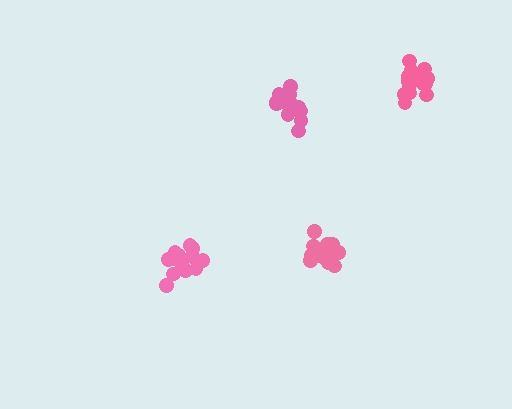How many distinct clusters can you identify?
There are 4 distinct clusters.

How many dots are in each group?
Group 1: 15 dots, Group 2: 13 dots, Group 3: 12 dots, Group 4: 14 dots (54 total).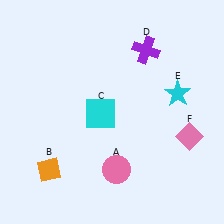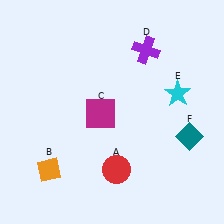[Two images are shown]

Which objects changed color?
A changed from pink to red. C changed from cyan to magenta. F changed from pink to teal.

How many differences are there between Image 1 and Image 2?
There are 3 differences between the two images.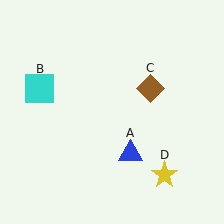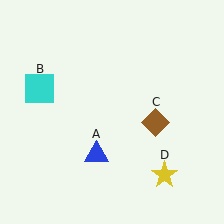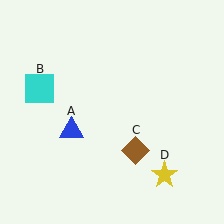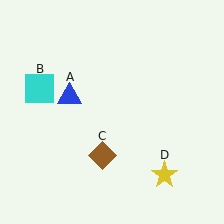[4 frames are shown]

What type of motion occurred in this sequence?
The blue triangle (object A), brown diamond (object C) rotated clockwise around the center of the scene.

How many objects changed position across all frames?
2 objects changed position: blue triangle (object A), brown diamond (object C).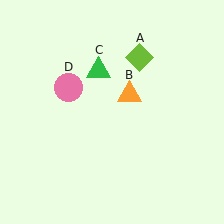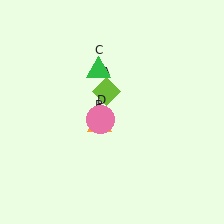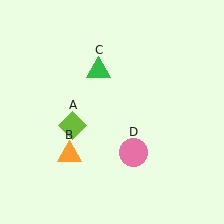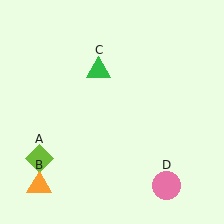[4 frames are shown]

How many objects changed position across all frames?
3 objects changed position: lime diamond (object A), orange triangle (object B), pink circle (object D).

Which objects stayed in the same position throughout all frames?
Green triangle (object C) remained stationary.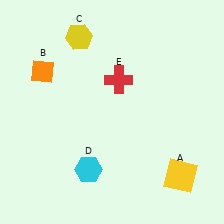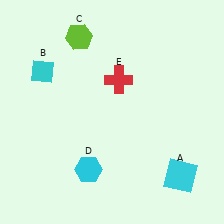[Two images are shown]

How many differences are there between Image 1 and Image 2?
There are 3 differences between the two images.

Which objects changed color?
A changed from yellow to cyan. B changed from orange to cyan. C changed from yellow to lime.